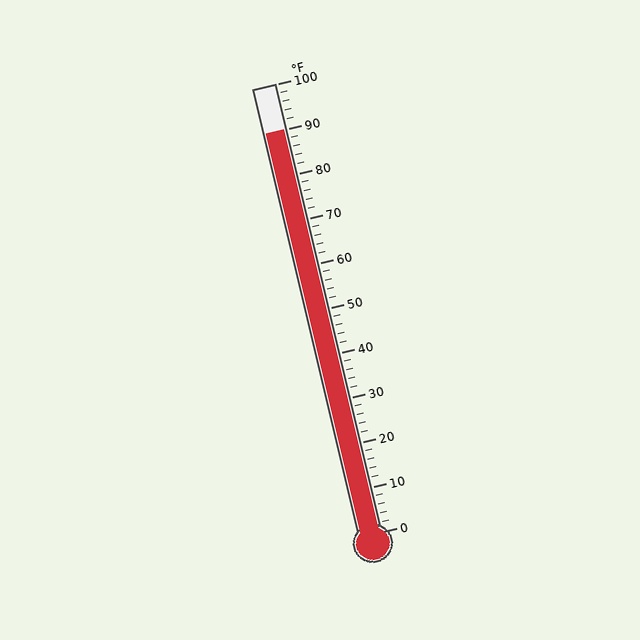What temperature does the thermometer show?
The thermometer shows approximately 90°F.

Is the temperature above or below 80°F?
The temperature is above 80°F.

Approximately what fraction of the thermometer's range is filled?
The thermometer is filled to approximately 90% of its range.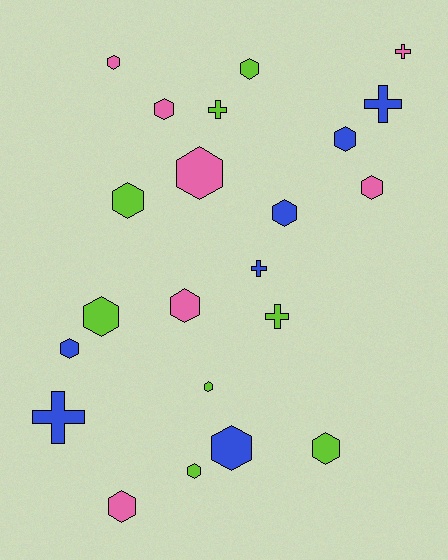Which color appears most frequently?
Lime, with 8 objects.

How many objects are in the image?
There are 22 objects.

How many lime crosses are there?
There are 2 lime crosses.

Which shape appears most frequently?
Hexagon, with 16 objects.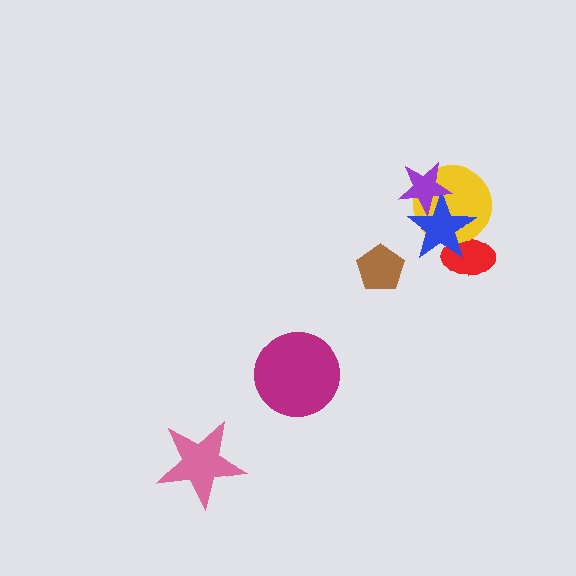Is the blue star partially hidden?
Yes, it is partially covered by another shape.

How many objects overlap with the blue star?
3 objects overlap with the blue star.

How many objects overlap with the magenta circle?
0 objects overlap with the magenta circle.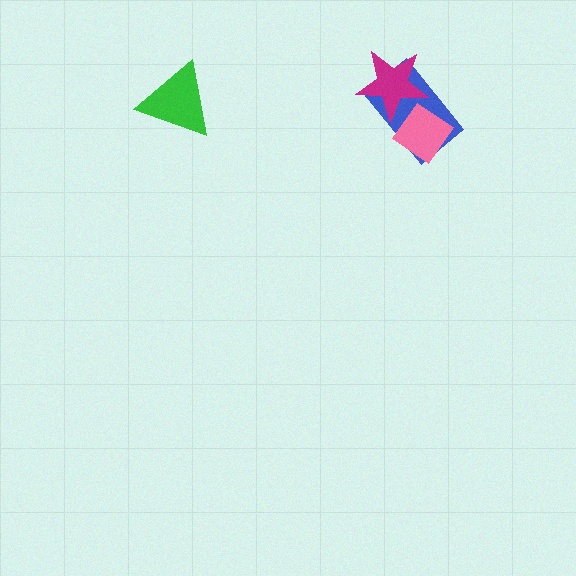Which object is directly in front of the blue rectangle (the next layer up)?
The pink diamond is directly in front of the blue rectangle.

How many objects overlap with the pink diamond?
2 objects overlap with the pink diamond.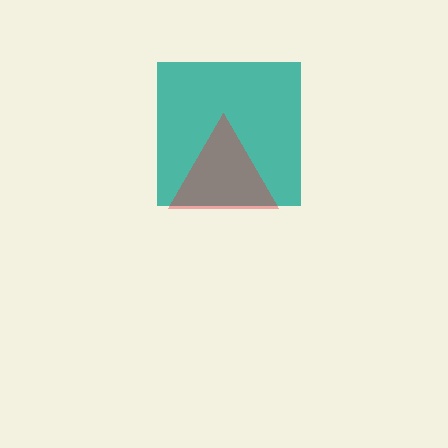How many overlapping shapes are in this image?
There are 2 overlapping shapes in the image.